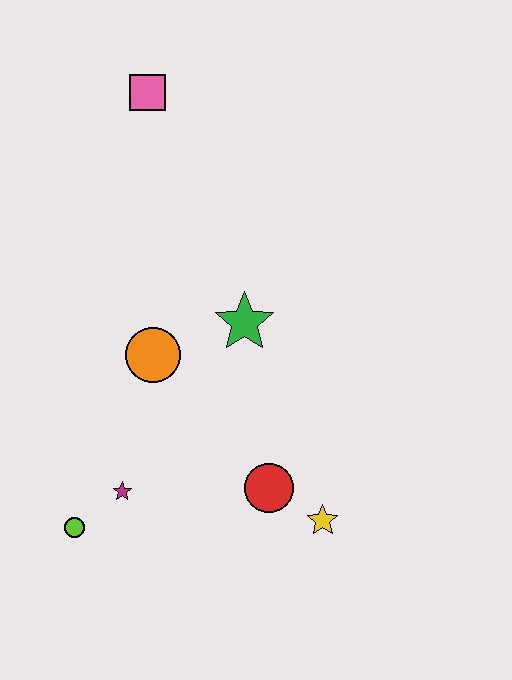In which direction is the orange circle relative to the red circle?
The orange circle is above the red circle.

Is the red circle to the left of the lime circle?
No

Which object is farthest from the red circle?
The pink square is farthest from the red circle.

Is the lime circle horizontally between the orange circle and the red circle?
No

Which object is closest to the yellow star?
The red circle is closest to the yellow star.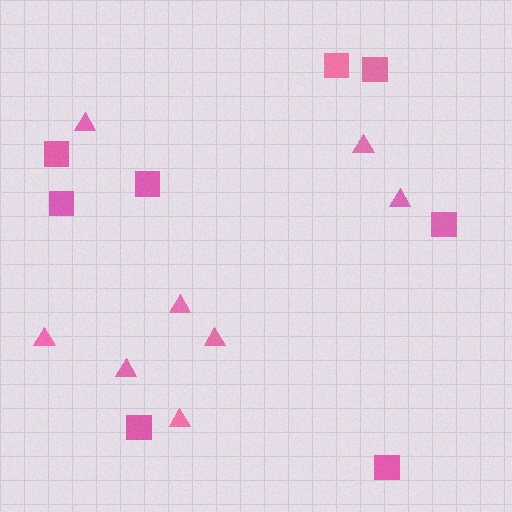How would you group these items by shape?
There are 2 groups: one group of triangles (8) and one group of squares (8).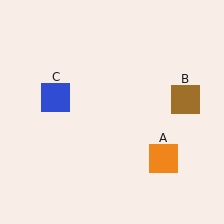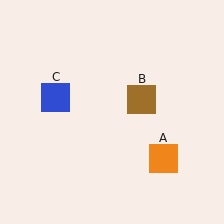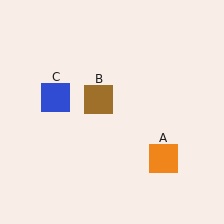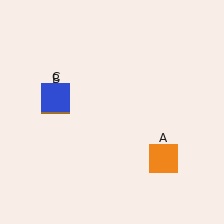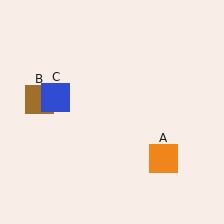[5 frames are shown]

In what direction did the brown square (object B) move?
The brown square (object B) moved left.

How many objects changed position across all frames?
1 object changed position: brown square (object B).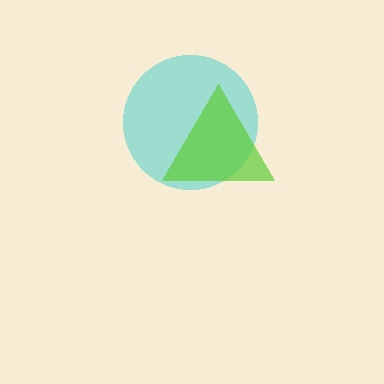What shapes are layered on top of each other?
The layered shapes are: a cyan circle, a lime triangle.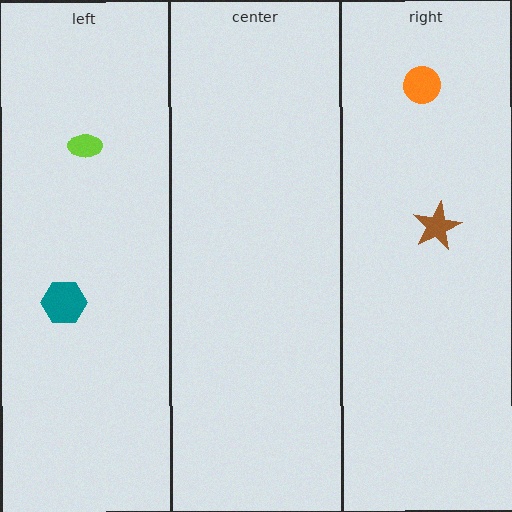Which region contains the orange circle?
The right region.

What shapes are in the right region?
The brown star, the orange circle.